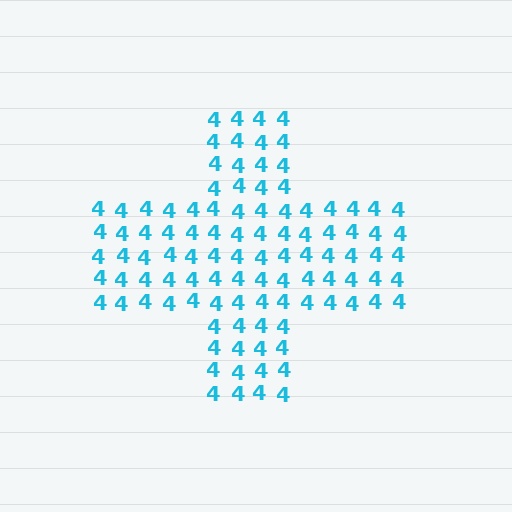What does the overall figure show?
The overall figure shows a cross.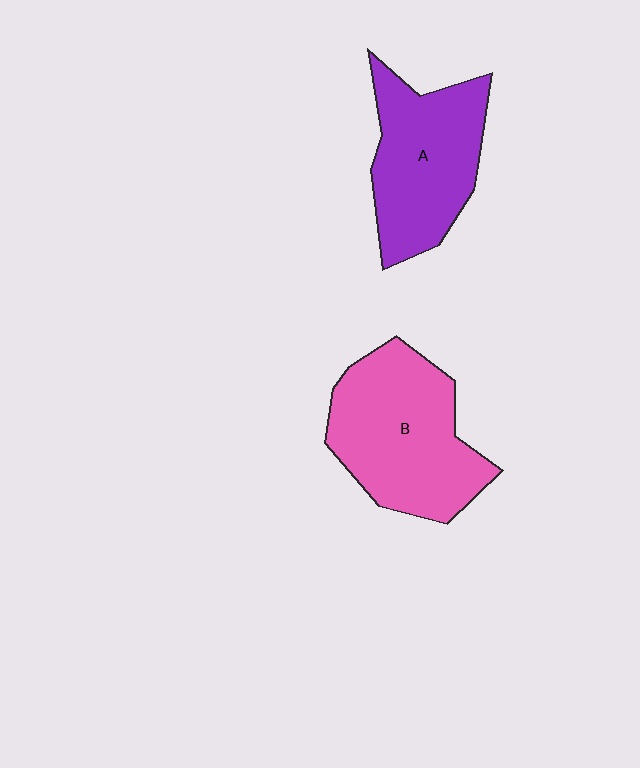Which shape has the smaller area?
Shape A (purple).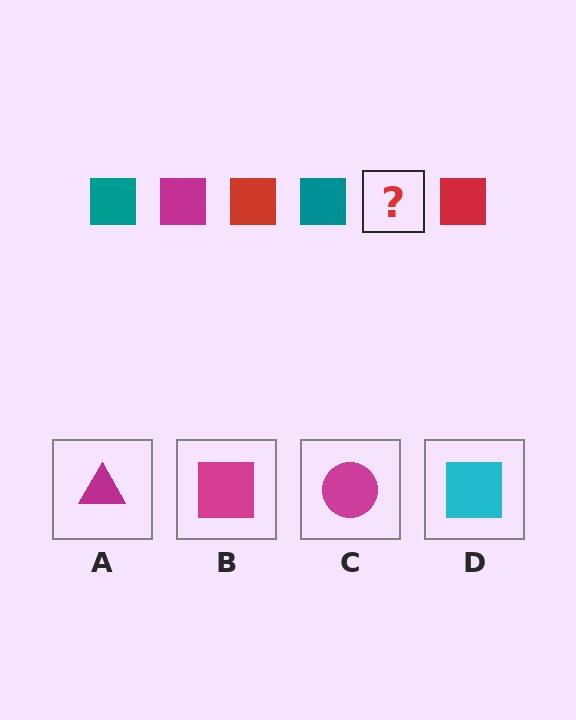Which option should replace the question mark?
Option B.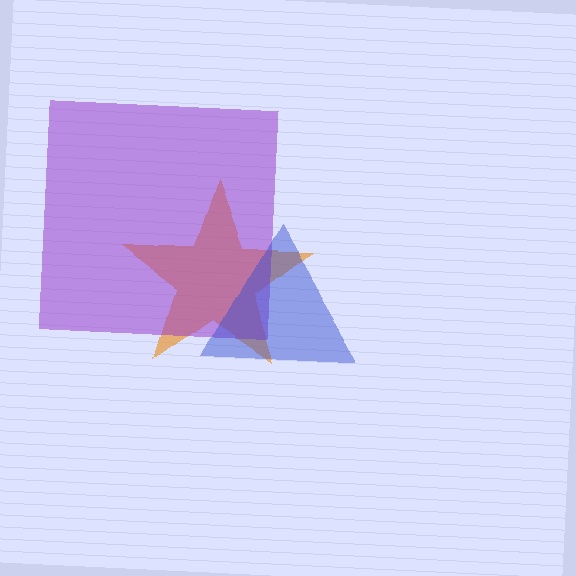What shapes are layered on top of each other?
The layered shapes are: an orange star, a purple square, a blue triangle.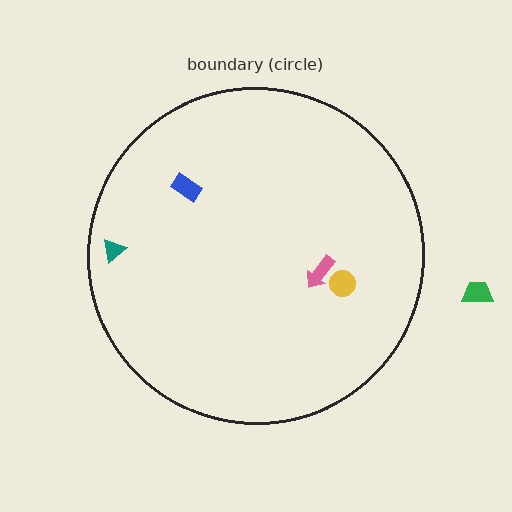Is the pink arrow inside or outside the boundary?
Inside.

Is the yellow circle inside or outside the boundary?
Inside.